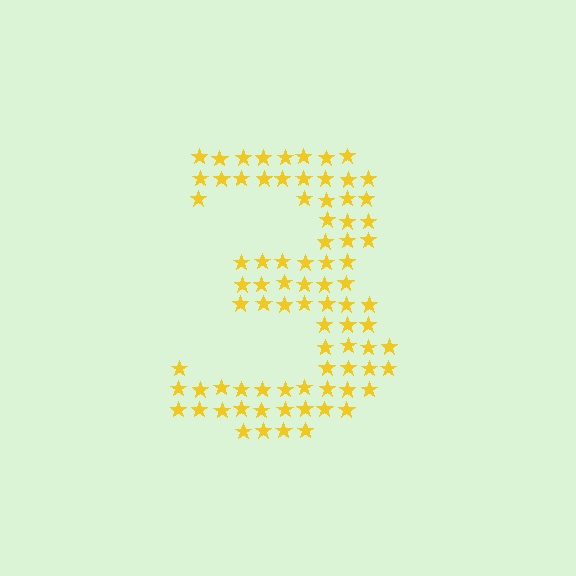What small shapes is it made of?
It is made of small stars.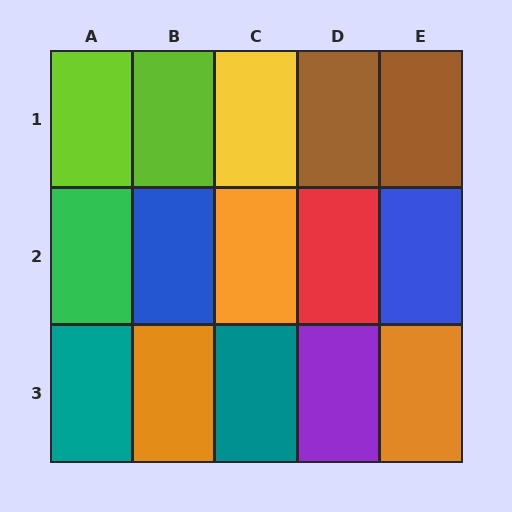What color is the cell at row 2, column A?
Green.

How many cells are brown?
2 cells are brown.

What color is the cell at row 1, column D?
Brown.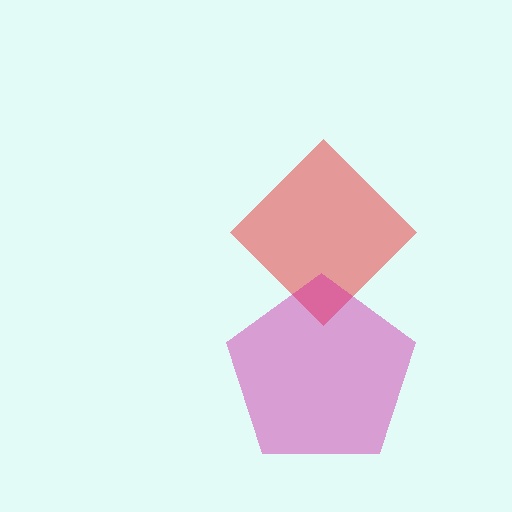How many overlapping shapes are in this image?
There are 2 overlapping shapes in the image.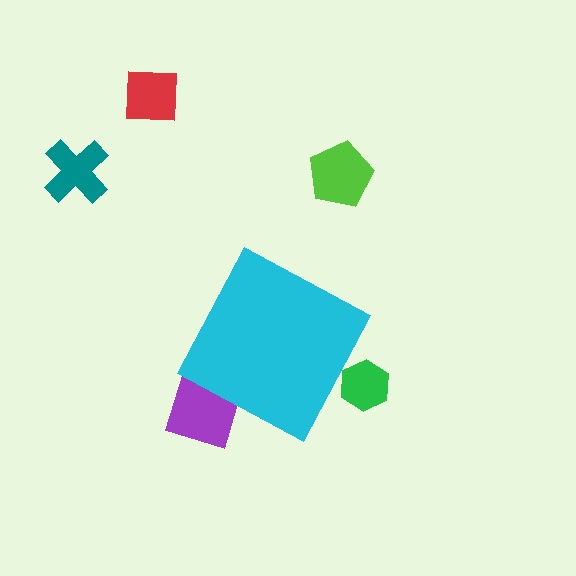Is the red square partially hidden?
No, the red square is fully visible.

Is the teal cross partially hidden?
No, the teal cross is fully visible.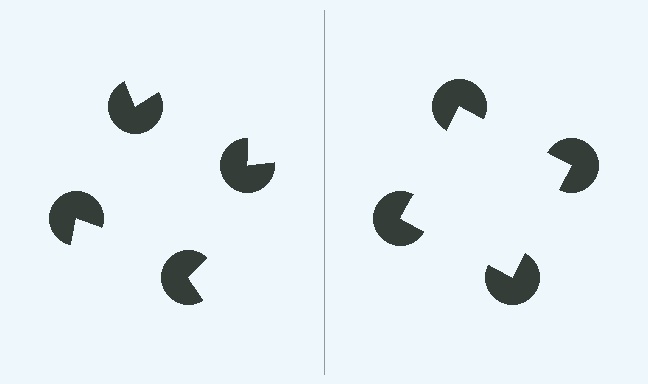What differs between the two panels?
The pac-man discs are positioned identically on both sides; only the wedge orientations differ. On the right they align to a square; on the left they are misaligned.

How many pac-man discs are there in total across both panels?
8 — 4 on each side.